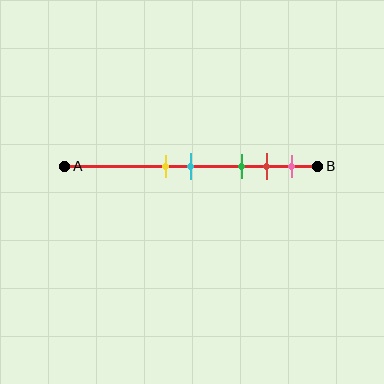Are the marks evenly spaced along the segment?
No, the marks are not evenly spaced.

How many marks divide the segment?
There are 5 marks dividing the segment.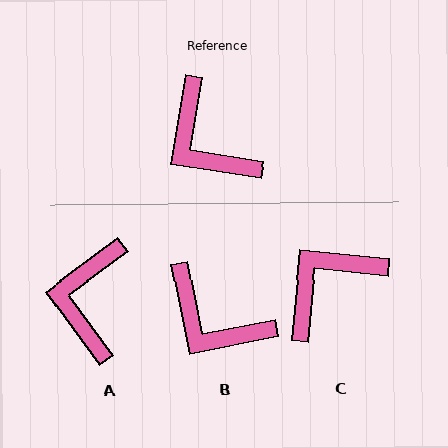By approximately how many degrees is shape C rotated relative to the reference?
Approximately 87 degrees clockwise.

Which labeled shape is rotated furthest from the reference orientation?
C, about 87 degrees away.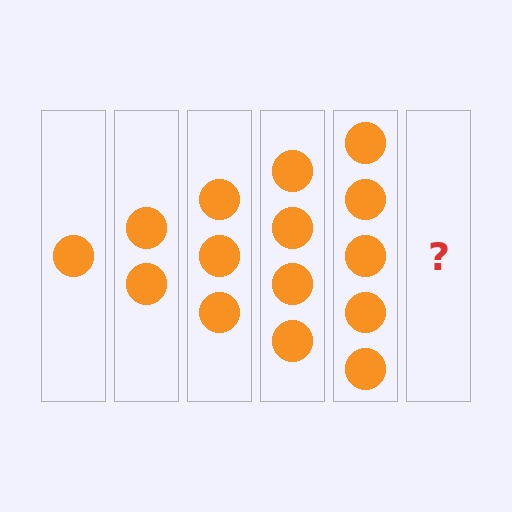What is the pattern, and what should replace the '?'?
The pattern is that each step adds one more circle. The '?' should be 6 circles.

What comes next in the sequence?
The next element should be 6 circles.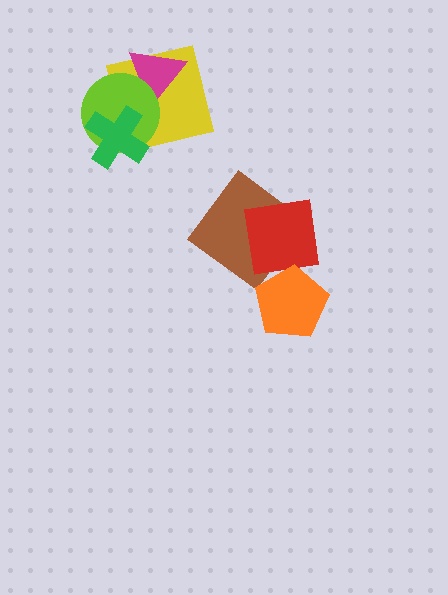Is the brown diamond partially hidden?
Yes, it is partially covered by another shape.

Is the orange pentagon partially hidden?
No, no other shape covers it.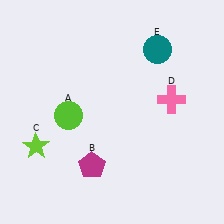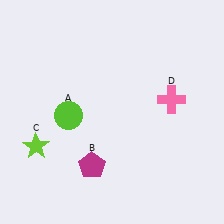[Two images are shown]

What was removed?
The teal circle (E) was removed in Image 2.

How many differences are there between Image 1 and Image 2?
There is 1 difference between the two images.